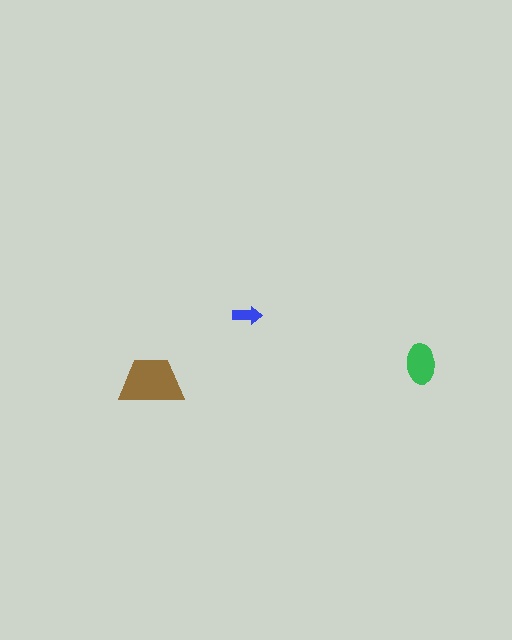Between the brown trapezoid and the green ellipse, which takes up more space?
The brown trapezoid.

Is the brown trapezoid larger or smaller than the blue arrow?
Larger.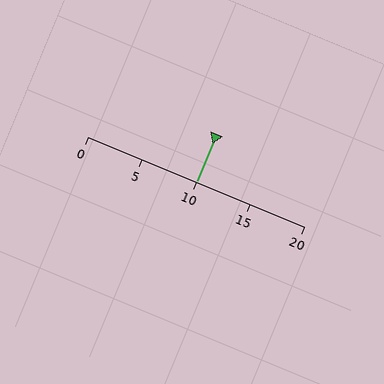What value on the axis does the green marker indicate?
The marker indicates approximately 10.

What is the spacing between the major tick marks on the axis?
The major ticks are spaced 5 apart.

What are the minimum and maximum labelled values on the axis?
The axis runs from 0 to 20.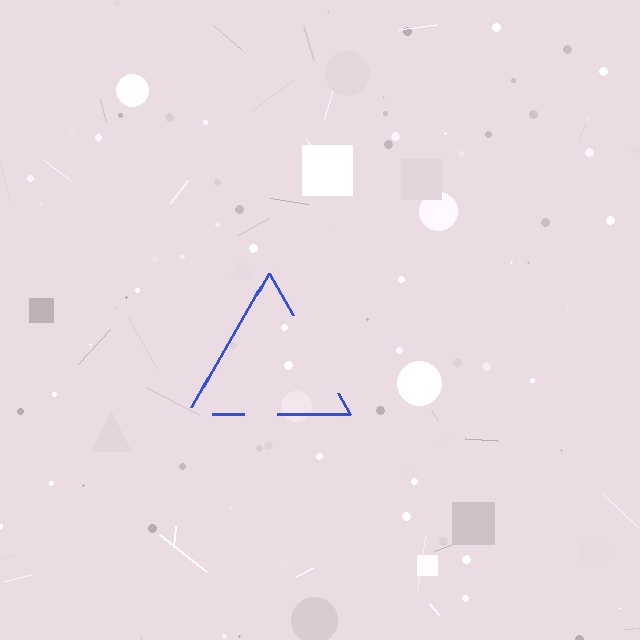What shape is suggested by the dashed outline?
The dashed outline suggests a triangle.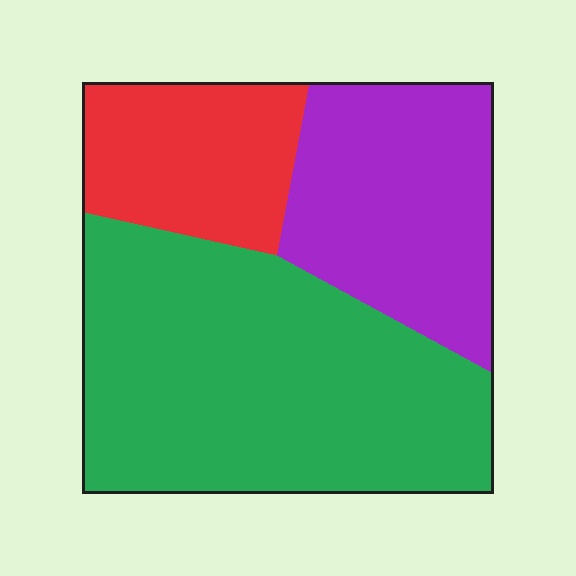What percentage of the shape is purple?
Purple covers 28% of the shape.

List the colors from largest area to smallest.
From largest to smallest: green, purple, red.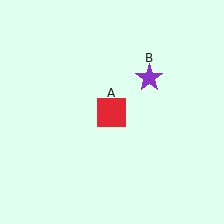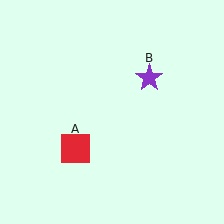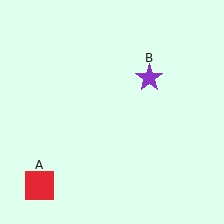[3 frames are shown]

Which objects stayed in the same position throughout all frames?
Purple star (object B) remained stationary.